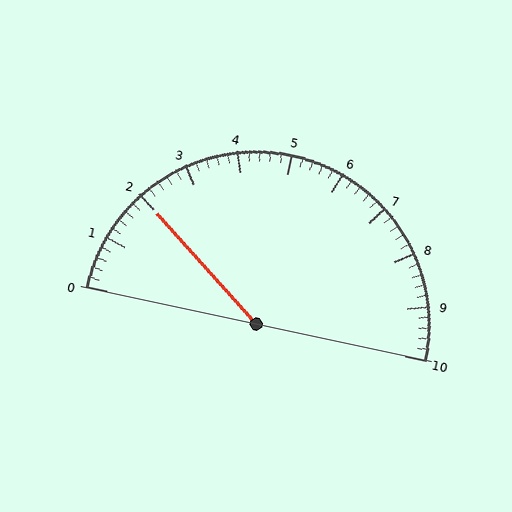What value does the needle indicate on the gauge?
The needle indicates approximately 2.0.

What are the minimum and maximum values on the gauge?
The gauge ranges from 0 to 10.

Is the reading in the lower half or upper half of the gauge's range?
The reading is in the lower half of the range (0 to 10).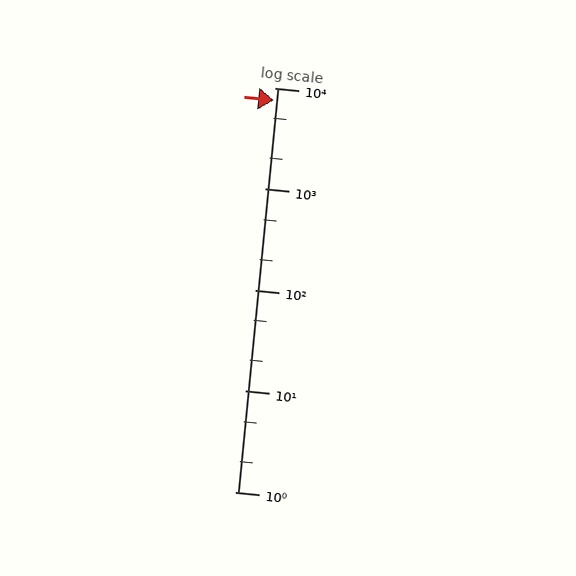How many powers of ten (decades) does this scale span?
The scale spans 4 decades, from 1 to 10000.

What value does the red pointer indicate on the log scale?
The pointer indicates approximately 7500.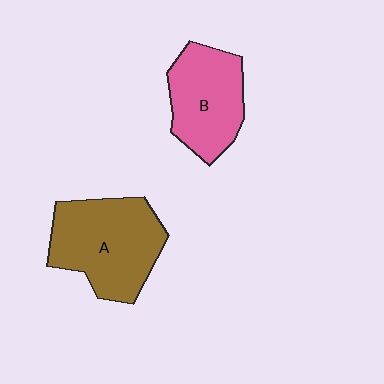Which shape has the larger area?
Shape A (brown).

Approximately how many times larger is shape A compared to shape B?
Approximately 1.3 times.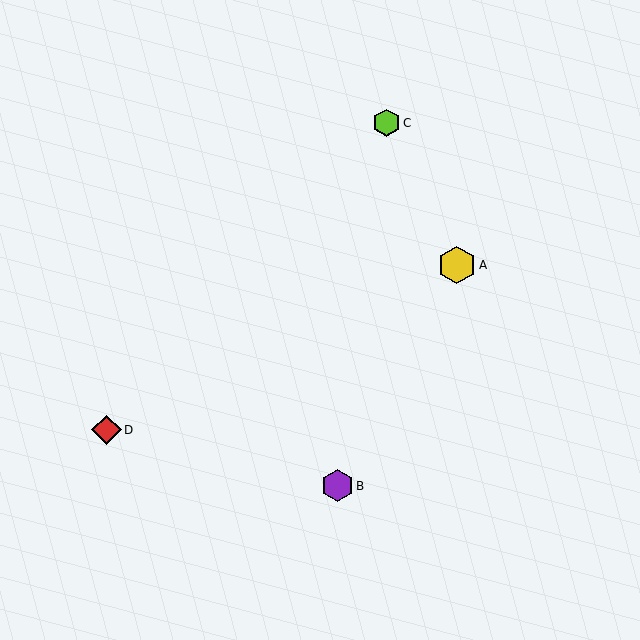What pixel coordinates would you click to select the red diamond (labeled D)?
Click at (106, 430) to select the red diamond D.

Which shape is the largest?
The yellow hexagon (labeled A) is the largest.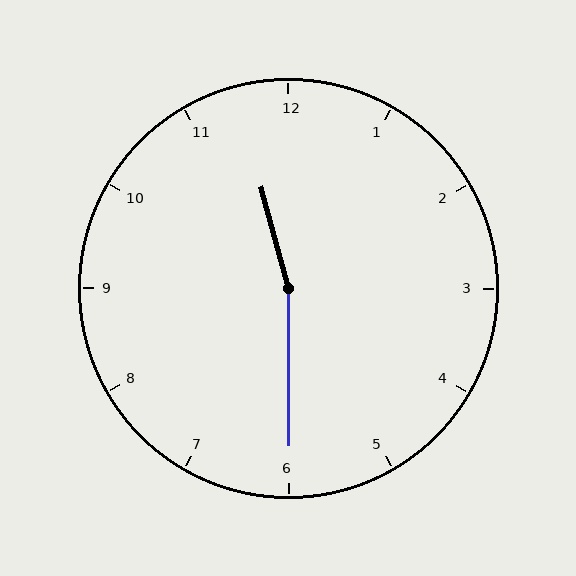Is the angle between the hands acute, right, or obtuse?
It is obtuse.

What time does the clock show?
11:30.